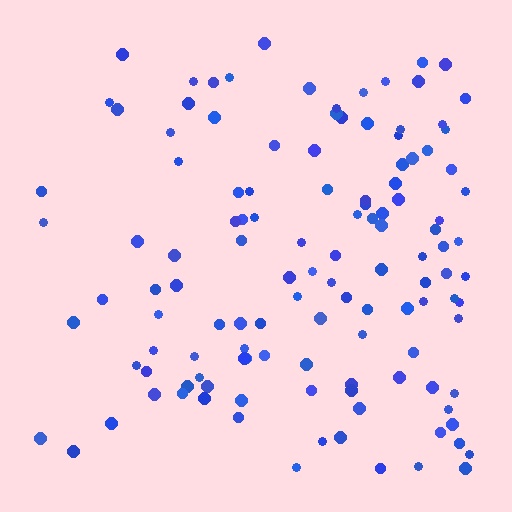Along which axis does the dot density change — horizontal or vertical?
Horizontal.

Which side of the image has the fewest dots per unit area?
The left.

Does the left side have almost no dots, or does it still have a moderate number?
Still a moderate number, just noticeably fewer than the right.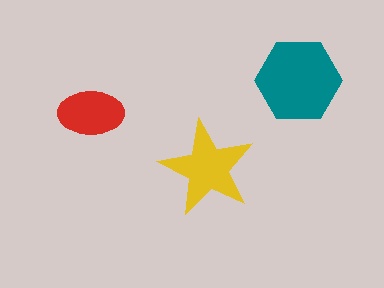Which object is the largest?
The teal hexagon.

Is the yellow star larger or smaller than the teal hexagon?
Smaller.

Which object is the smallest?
The red ellipse.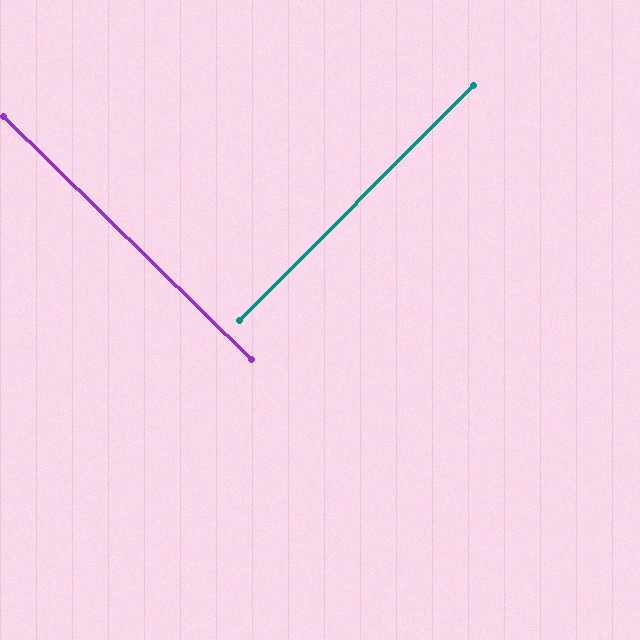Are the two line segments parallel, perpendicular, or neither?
Perpendicular — they meet at approximately 90°.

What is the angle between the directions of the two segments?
Approximately 90 degrees.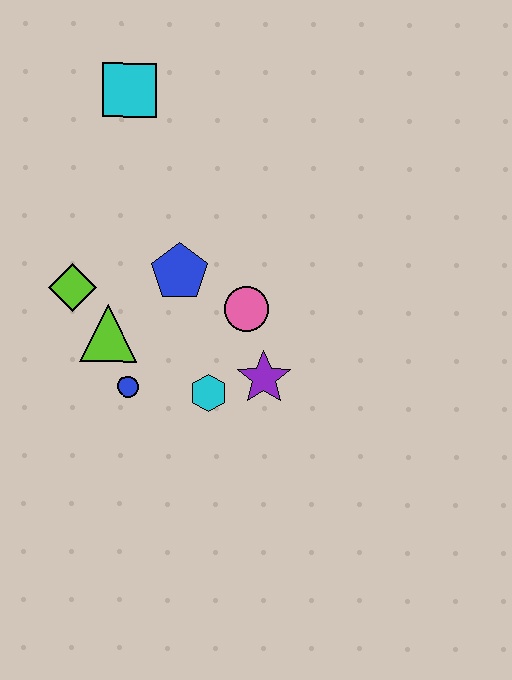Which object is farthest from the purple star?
The cyan square is farthest from the purple star.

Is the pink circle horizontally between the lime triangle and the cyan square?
No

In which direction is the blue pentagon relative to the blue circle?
The blue pentagon is above the blue circle.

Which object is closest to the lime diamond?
The lime triangle is closest to the lime diamond.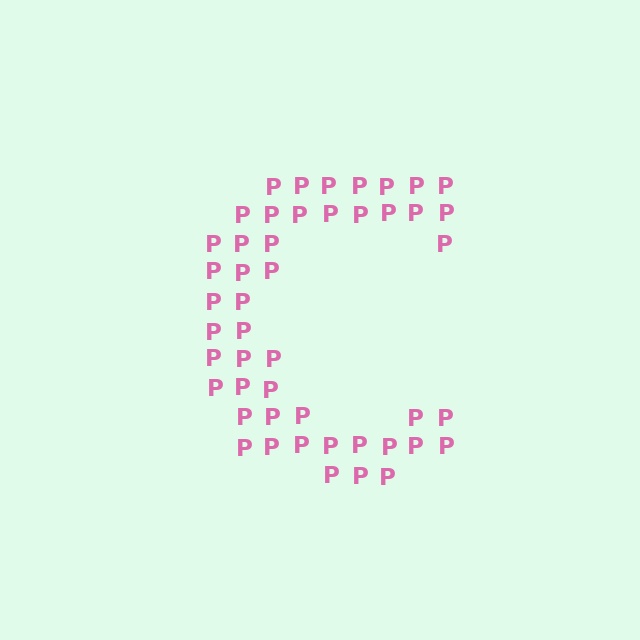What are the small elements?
The small elements are letter P's.